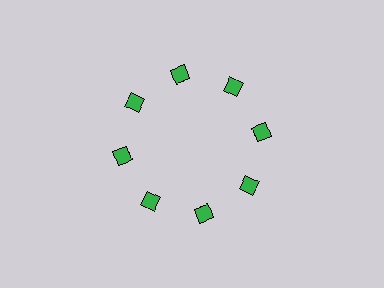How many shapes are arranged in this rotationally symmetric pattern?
There are 8 shapes, arranged in 8 groups of 1.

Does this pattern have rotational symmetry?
Yes, this pattern has 8-fold rotational symmetry. It looks the same after rotating 45 degrees around the center.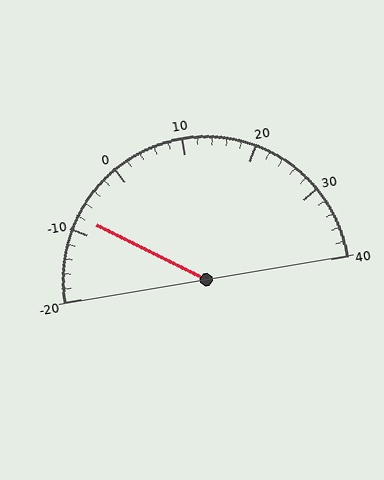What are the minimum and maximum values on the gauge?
The gauge ranges from -20 to 40.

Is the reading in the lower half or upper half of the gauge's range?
The reading is in the lower half of the range (-20 to 40).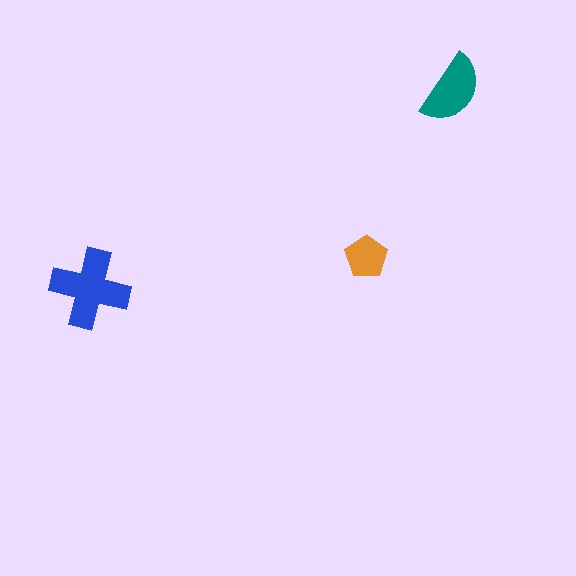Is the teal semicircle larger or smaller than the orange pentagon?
Larger.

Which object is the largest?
The blue cross.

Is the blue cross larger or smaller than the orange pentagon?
Larger.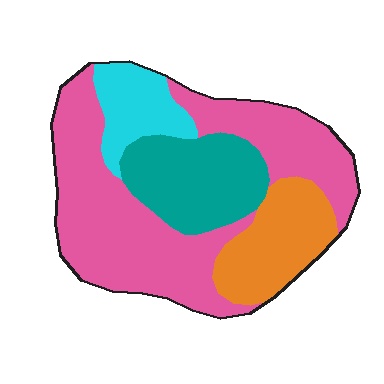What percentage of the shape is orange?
Orange takes up about one sixth (1/6) of the shape.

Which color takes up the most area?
Pink, at roughly 50%.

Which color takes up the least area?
Cyan, at roughly 10%.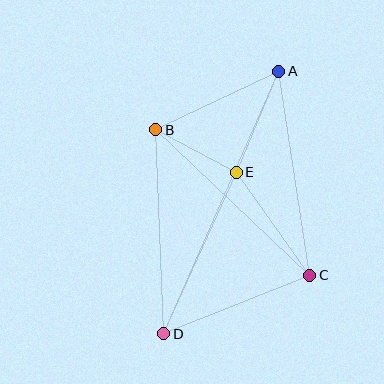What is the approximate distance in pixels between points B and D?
The distance between B and D is approximately 204 pixels.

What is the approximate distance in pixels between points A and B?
The distance between A and B is approximately 136 pixels.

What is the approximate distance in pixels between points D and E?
The distance between D and E is approximately 177 pixels.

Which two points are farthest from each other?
Points A and D are farthest from each other.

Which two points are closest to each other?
Points B and E are closest to each other.